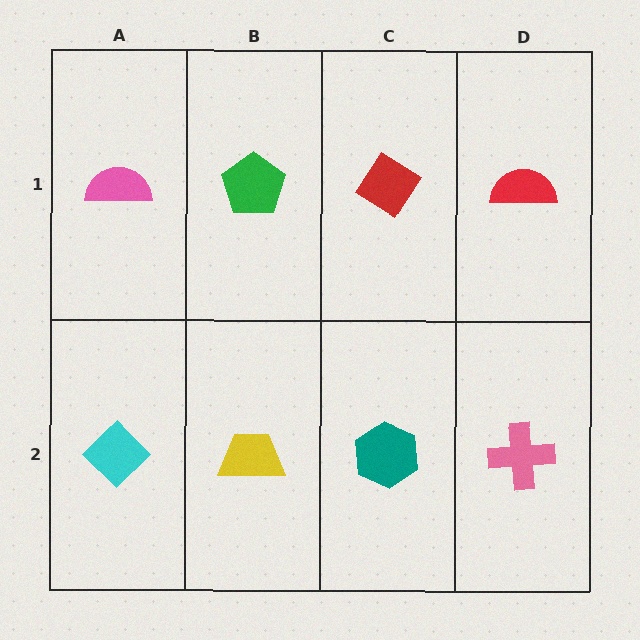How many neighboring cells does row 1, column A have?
2.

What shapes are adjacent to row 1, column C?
A teal hexagon (row 2, column C), a green pentagon (row 1, column B), a red semicircle (row 1, column D).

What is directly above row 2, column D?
A red semicircle.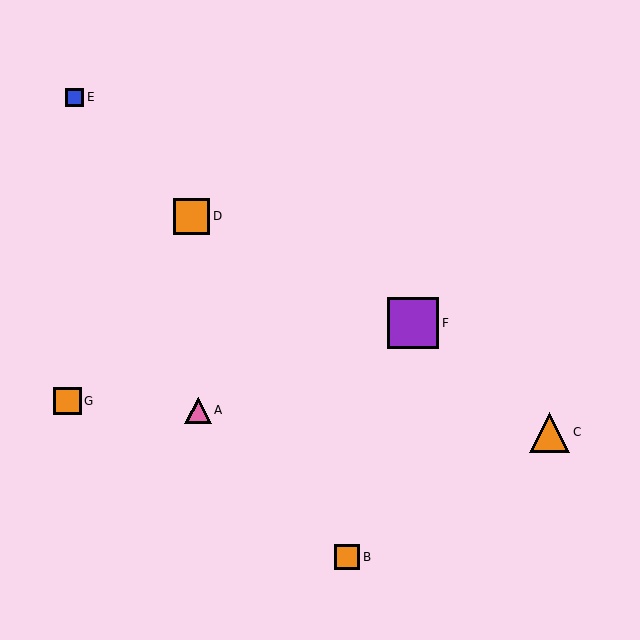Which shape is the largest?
The purple square (labeled F) is the largest.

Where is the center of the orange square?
The center of the orange square is at (67, 401).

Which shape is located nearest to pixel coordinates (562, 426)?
The orange triangle (labeled C) at (550, 432) is nearest to that location.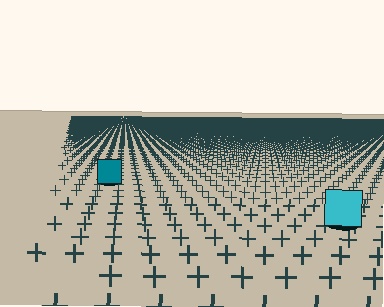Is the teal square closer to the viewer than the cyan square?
No. The cyan square is closer — you can tell from the texture gradient: the ground texture is coarser near it.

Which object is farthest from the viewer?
The teal square is farthest from the viewer. It appears smaller and the ground texture around it is denser.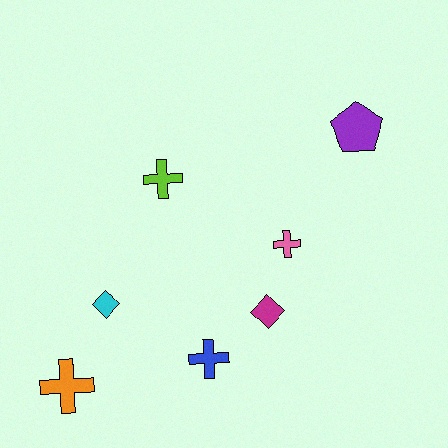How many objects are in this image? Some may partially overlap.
There are 7 objects.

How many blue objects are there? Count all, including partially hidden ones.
There is 1 blue object.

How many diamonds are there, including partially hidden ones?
There are 2 diamonds.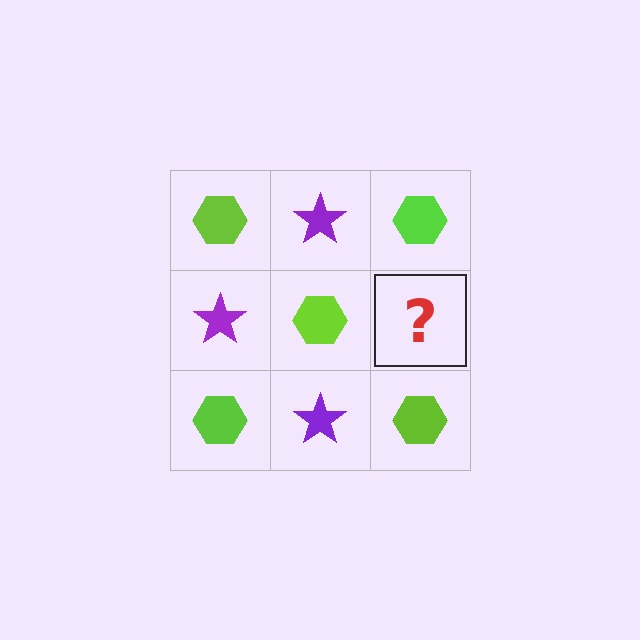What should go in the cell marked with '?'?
The missing cell should contain a purple star.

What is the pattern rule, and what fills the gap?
The rule is that it alternates lime hexagon and purple star in a checkerboard pattern. The gap should be filled with a purple star.